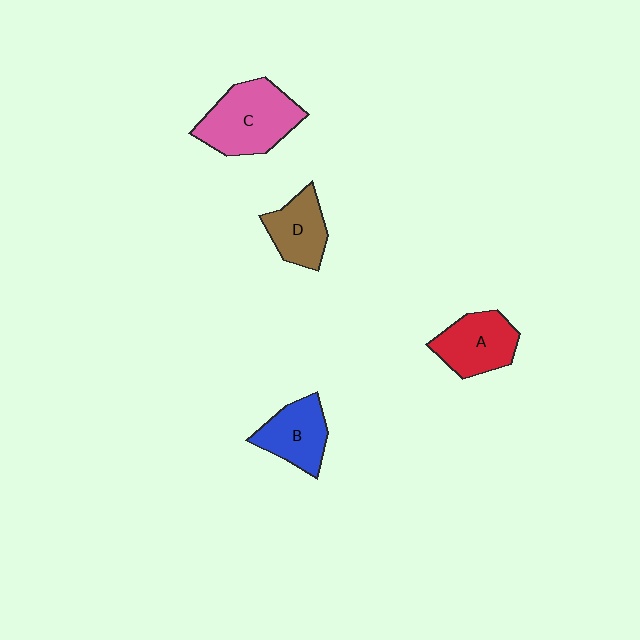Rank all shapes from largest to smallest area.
From largest to smallest: C (pink), A (red), B (blue), D (brown).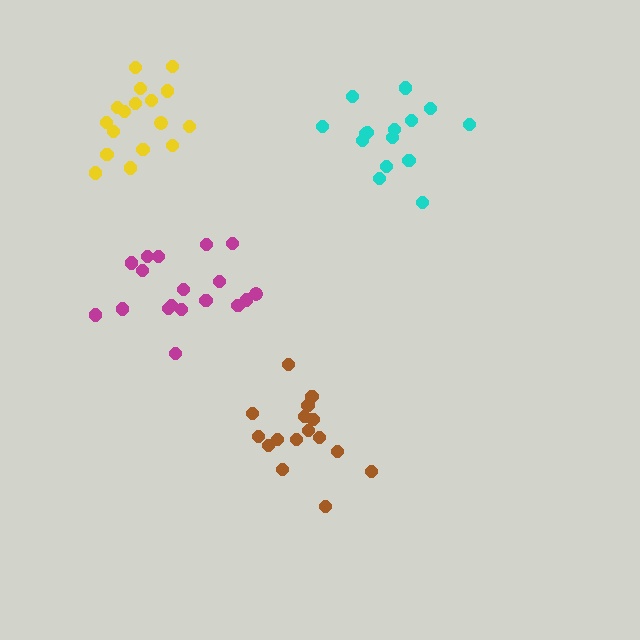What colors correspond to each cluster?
The clusters are colored: cyan, brown, yellow, magenta.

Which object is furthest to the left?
The yellow cluster is leftmost.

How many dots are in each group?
Group 1: 15 dots, Group 2: 16 dots, Group 3: 17 dots, Group 4: 18 dots (66 total).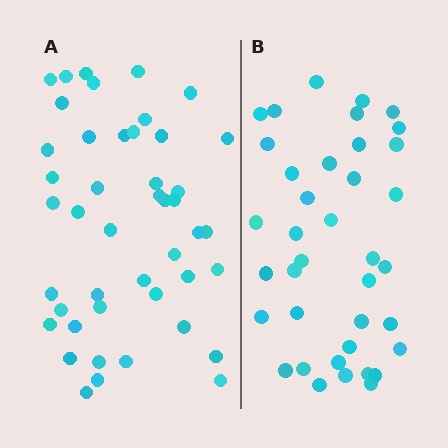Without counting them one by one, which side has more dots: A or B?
Region A (the left region) has more dots.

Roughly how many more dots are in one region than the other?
Region A has roughly 8 or so more dots than region B.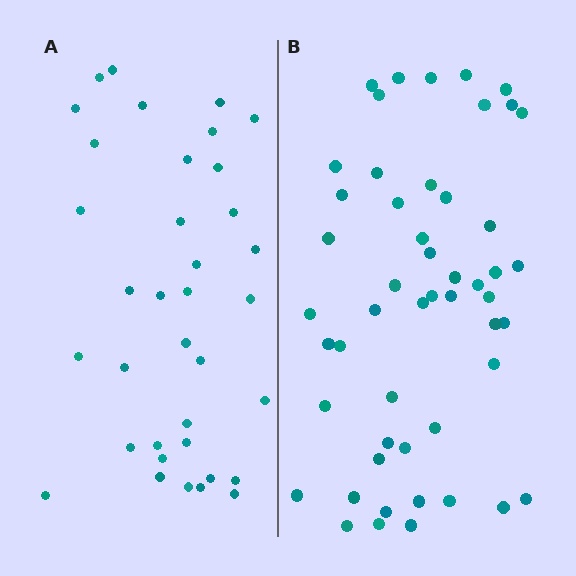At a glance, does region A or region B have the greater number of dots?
Region B (the right region) has more dots.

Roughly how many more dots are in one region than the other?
Region B has approximately 15 more dots than region A.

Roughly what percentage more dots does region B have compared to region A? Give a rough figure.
About 40% more.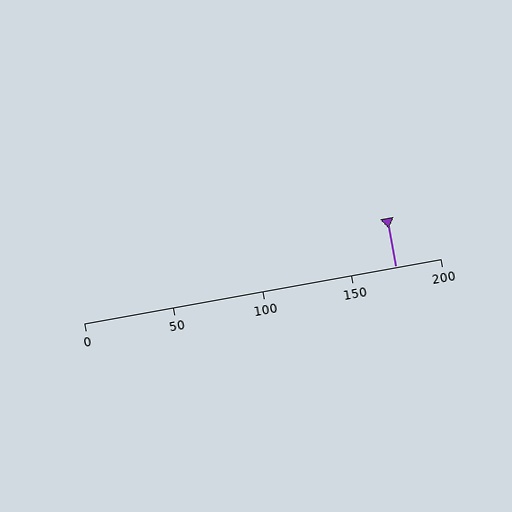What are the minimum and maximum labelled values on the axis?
The axis runs from 0 to 200.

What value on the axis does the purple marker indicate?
The marker indicates approximately 175.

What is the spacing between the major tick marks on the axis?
The major ticks are spaced 50 apart.